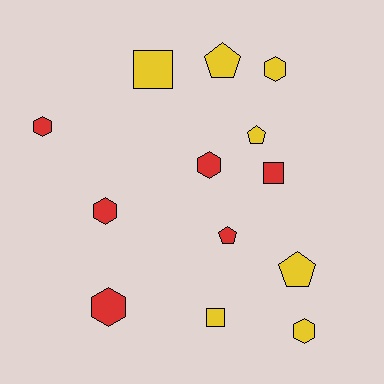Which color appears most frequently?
Yellow, with 7 objects.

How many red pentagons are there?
There is 1 red pentagon.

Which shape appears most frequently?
Hexagon, with 6 objects.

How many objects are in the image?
There are 13 objects.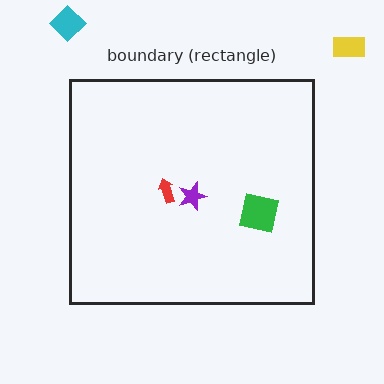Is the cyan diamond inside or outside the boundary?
Outside.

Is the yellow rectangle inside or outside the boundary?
Outside.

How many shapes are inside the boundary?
3 inside, 2 outside.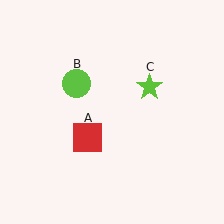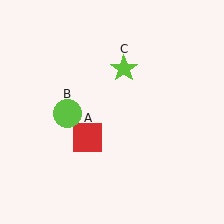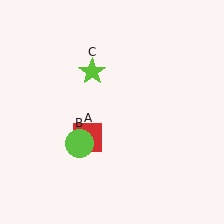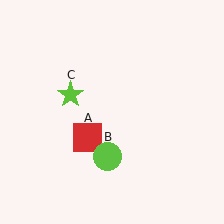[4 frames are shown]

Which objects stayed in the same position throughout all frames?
Red square (object A) remained stationary.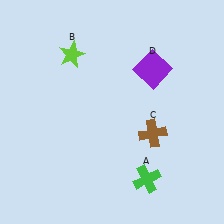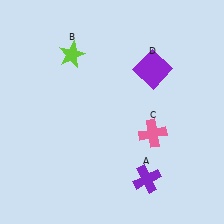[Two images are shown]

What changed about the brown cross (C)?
In Image 1, C is brown. In Image 2, it changed to pink.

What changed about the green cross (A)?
In Image 1, A is green. In Image 2, it changed to purple.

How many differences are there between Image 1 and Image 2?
There are 2 differences between the two images.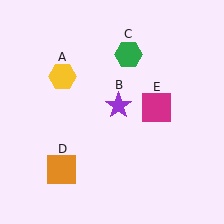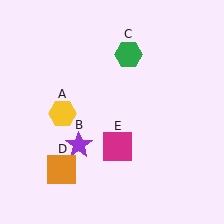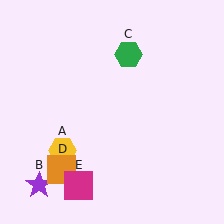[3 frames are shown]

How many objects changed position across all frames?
3 objects changed position: yellow hexagon (object A), purple star (object B), magenta square (object E).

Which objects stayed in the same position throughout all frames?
Green hexagon (object C) and orange square (object D) remained stationary.